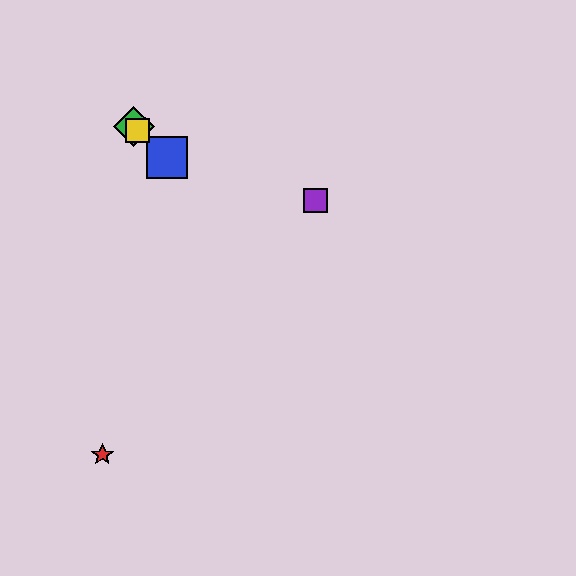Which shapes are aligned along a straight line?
The blue square, the green diamond, the yellow square are aligned along a straight line.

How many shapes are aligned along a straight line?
3 shapes (the blue square, the green diamond, the yellow square) are aligned along a straight line.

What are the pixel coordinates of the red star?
The red star is at (102, 455).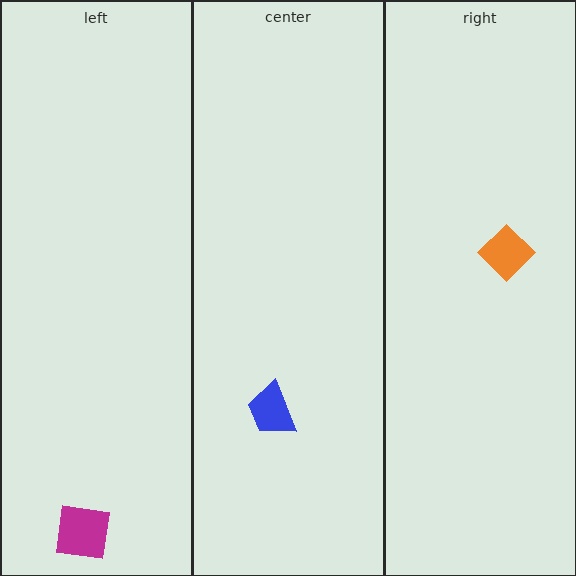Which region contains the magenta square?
The left region.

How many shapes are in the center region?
1.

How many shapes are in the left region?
1.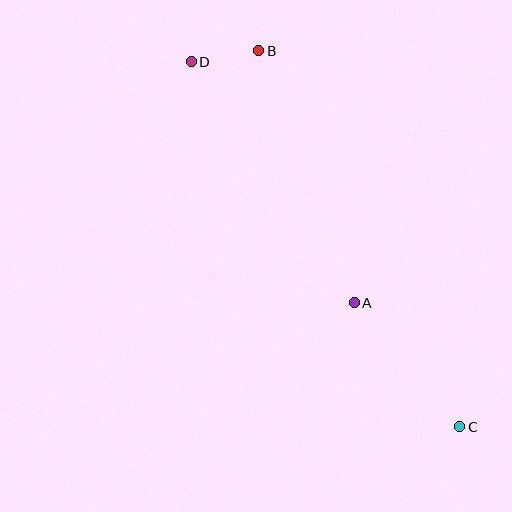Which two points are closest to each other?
Points B and D are closest to each other.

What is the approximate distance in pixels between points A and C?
The distance between A and C is approximately 163 pixels.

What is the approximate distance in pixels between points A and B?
The distance between A and B is approximately 269 pixels.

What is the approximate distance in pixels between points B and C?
The distance between B and C is approximately 426 pixels.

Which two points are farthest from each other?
Points C and D are farthest from each other.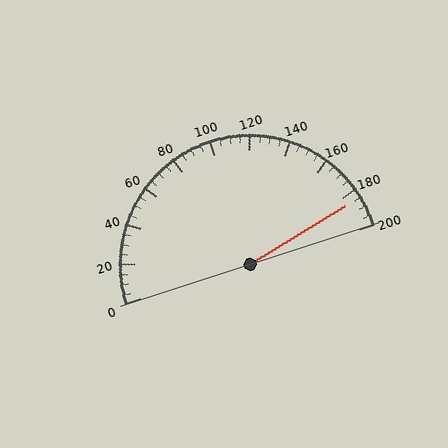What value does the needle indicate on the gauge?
The needle indicates approximately 185.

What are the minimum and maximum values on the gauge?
The gauge ranges from 0 to 200.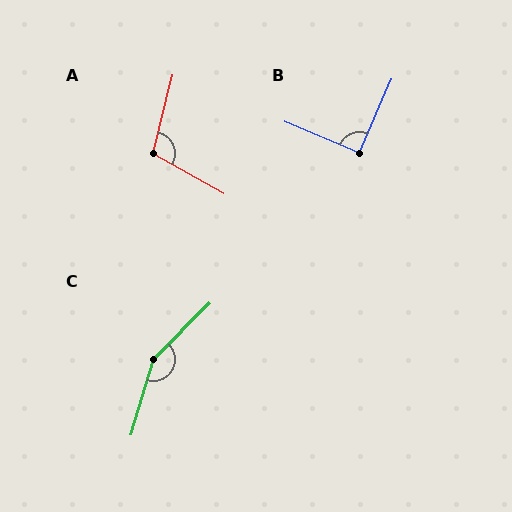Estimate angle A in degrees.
Approximately 105 degrees.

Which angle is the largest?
C, at approximately 152 degrees.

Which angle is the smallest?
B, at approximately 91 degrees.